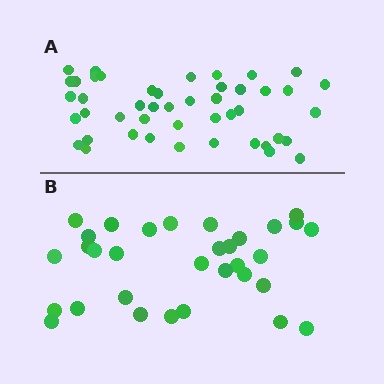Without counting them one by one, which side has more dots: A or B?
Region A (the top region) has more dots.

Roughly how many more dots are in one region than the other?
Region A has approximately 15 more dots than region B.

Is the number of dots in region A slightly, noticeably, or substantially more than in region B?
Region A has noticeably more, but not dramatically so. The ratio is roughly 1.4 to 1.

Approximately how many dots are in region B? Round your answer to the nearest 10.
About 30 dots. (The exact count is 32, which rounds to 30.)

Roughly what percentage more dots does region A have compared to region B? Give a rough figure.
About 45% more.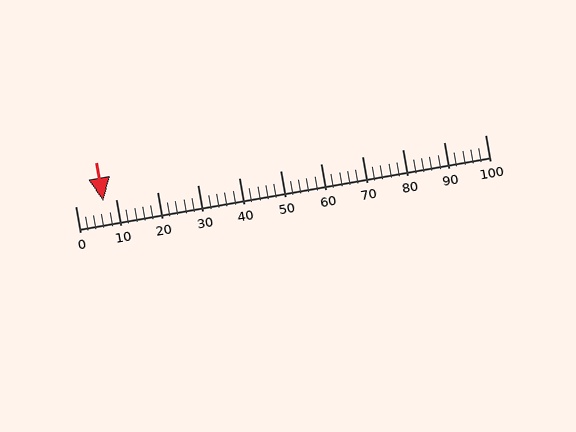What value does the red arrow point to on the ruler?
The red arrow points to approximately 7.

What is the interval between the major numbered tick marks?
The major tick marks are spaced 10 units apart.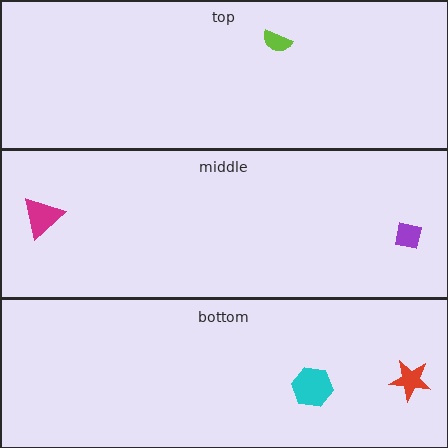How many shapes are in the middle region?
2.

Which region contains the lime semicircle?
The top region.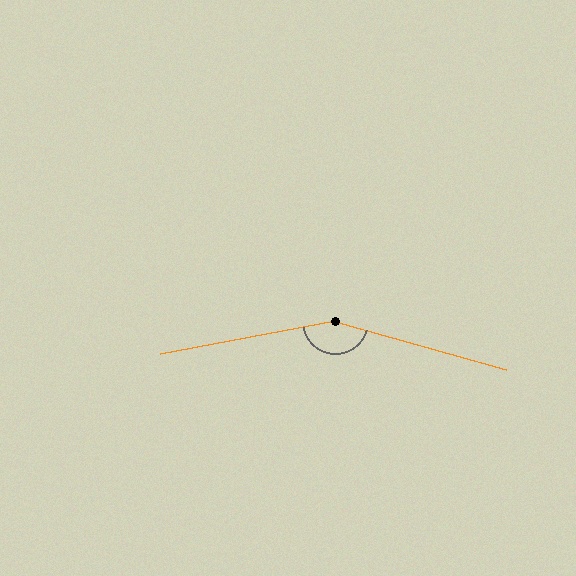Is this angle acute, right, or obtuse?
It is obtuse.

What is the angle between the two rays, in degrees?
Approximately 154 degrees.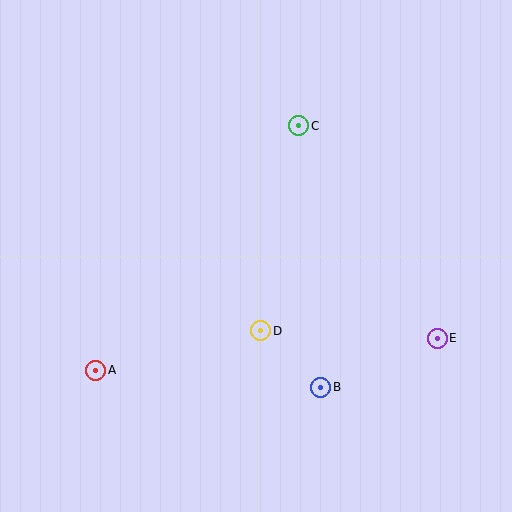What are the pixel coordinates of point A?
Point A is at (96, 370).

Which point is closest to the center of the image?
Point D at (261, 331) is closest to the center.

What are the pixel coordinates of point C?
Point C is at (299, 126).